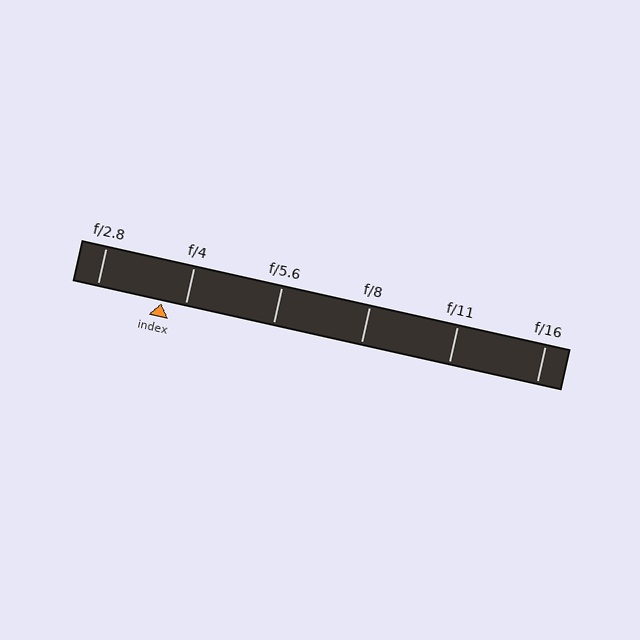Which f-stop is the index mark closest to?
The index mark is closest to f/4.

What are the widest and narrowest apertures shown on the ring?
The widest aperture shown is f/2.8 and the narrowest is f/16.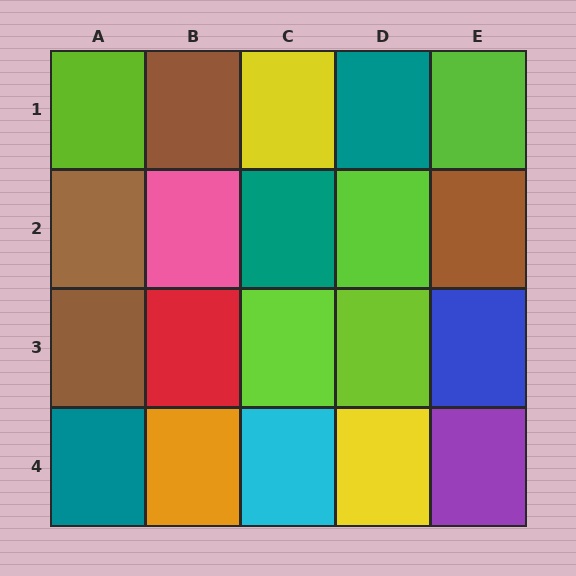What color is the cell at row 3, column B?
Red.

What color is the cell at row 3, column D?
Lime.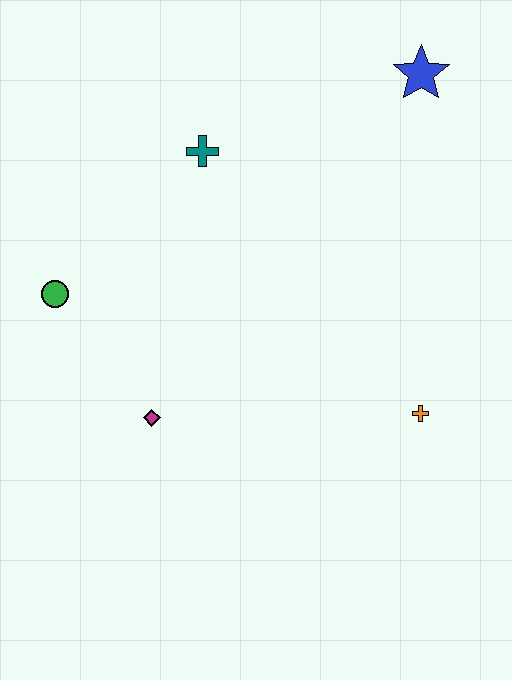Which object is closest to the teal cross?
The green circle is closest to the teal cross.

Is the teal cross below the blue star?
Yes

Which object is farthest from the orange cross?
The green circle is farthest from the orange cross.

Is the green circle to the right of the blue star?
No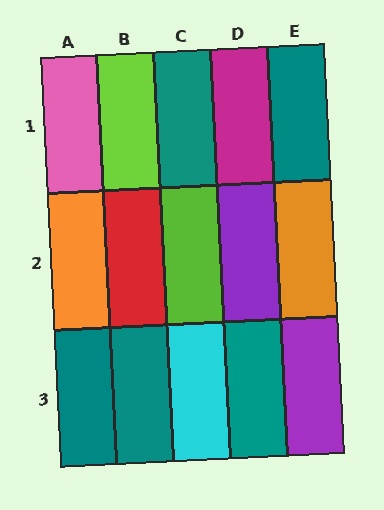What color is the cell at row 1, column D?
Magenta.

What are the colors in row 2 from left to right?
Orange, red, lime, purple, orange.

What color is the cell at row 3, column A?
Teal.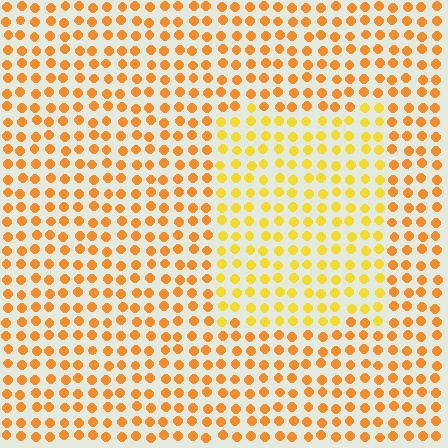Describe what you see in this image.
The image is filled with small orange elements in a uniform arrangement. A rectangle-shaped region is visible where the elements are tinted to a slightly different hue, forming a subtle color boundary.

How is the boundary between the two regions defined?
The boundary is defined purely by a slight shift in hue (about 24 degrees). Spacing, size, and orientation are identical on both sides.